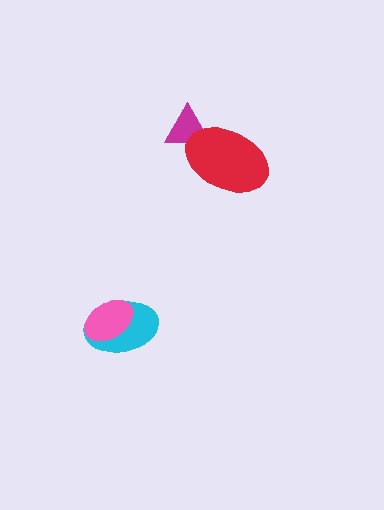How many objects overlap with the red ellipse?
1 object overlaps with the red ellipse.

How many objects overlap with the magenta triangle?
1 object overlaps with the magenta triangle.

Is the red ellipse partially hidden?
No, no other shape covers it.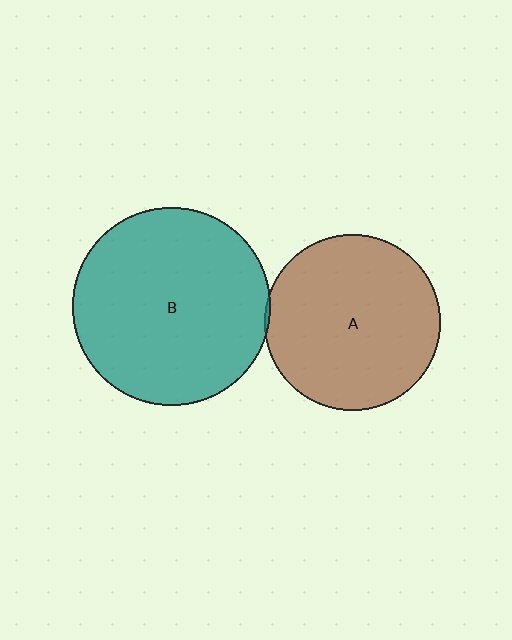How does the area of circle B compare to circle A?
Approximately 1.3 times.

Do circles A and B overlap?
Yes.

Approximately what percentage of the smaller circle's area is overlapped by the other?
Approximately 5%.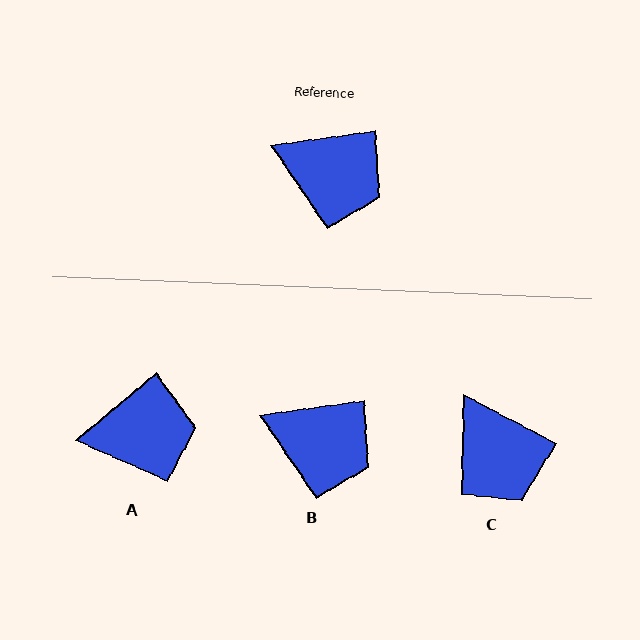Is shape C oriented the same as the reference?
No, it is off by about 36 degrees.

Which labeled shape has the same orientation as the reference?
B.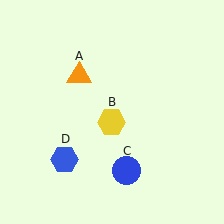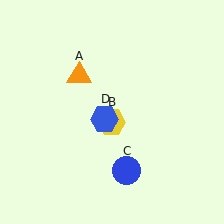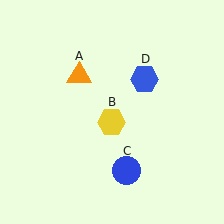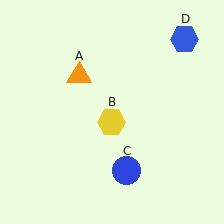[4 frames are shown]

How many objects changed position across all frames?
1 object changed position: blue hexagon (object D).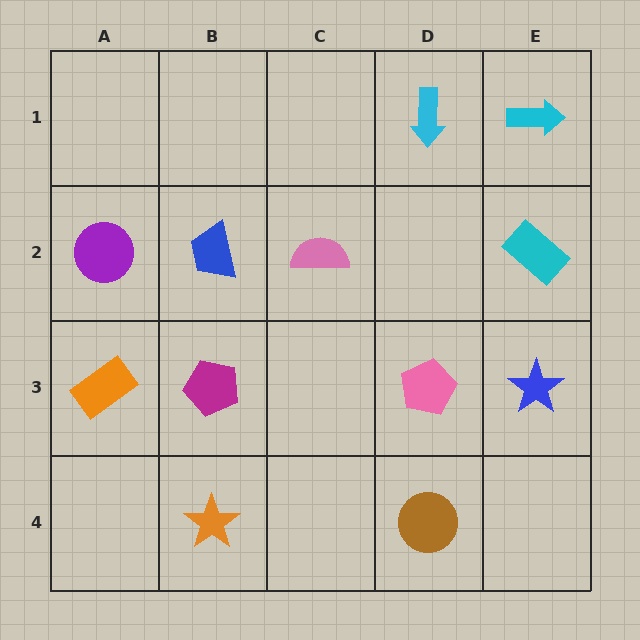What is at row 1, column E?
A cyan arrow.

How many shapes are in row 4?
2 shapes.